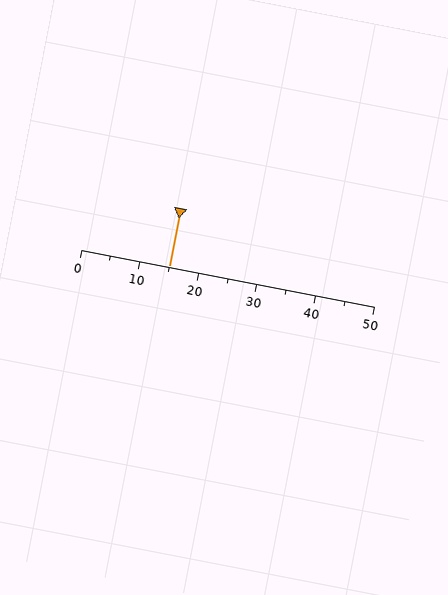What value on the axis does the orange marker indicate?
The marker indicates approximately 15.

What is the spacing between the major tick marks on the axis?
The major ticks are spaced 10 apart.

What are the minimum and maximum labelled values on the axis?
The axis runs from 0 to 50.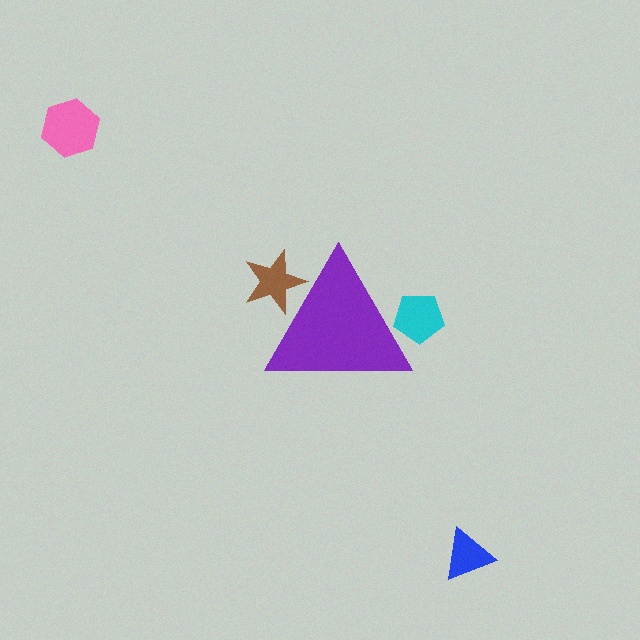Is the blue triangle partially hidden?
No, the blue triangle is fully visible.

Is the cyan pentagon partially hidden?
Yes, the cyan pentagon is partially hidden behind the purple triangle.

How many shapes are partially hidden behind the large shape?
2 shapes are partially hidden.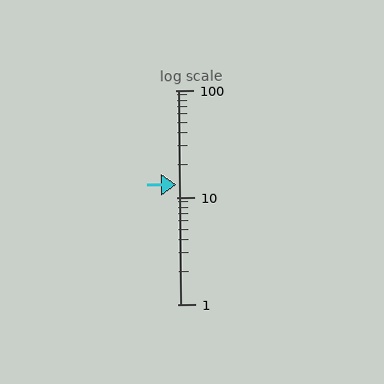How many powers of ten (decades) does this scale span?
The scale spans 2 decades, from 1 to 100.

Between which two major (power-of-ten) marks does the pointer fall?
The pointer is between 10 and 100.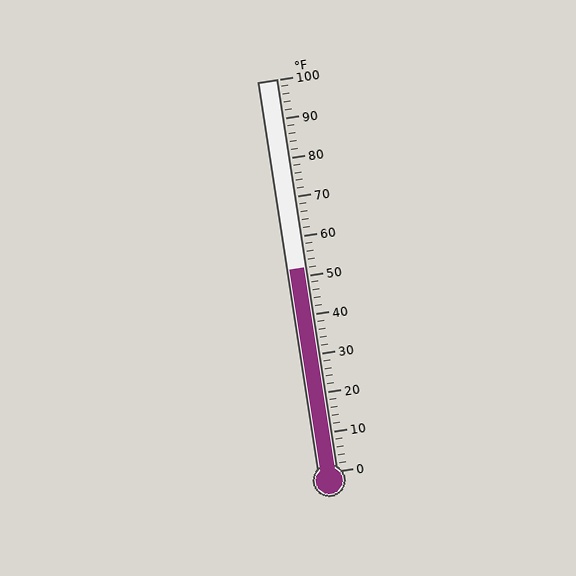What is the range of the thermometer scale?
The thermometer scale ranges from 0°F to 100°F.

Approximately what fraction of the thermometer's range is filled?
The thermometer is filled to approximately 50% of its range.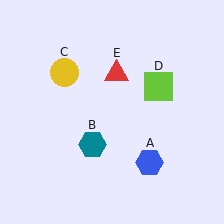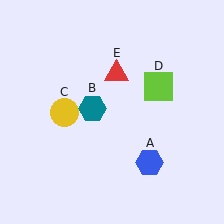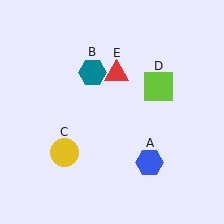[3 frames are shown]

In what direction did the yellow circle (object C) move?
The yellow circle (object C) moved down.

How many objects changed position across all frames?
2 objects changed position: teal hexagon (object B), yellow circle (object C).